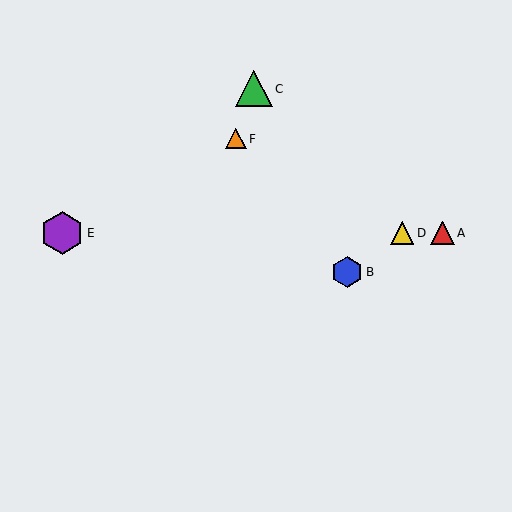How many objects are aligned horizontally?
3 objects (A, D, E) are aligned horizontally.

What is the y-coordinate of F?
Object F is at y≈139.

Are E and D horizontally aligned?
Yes, both are at y≈233.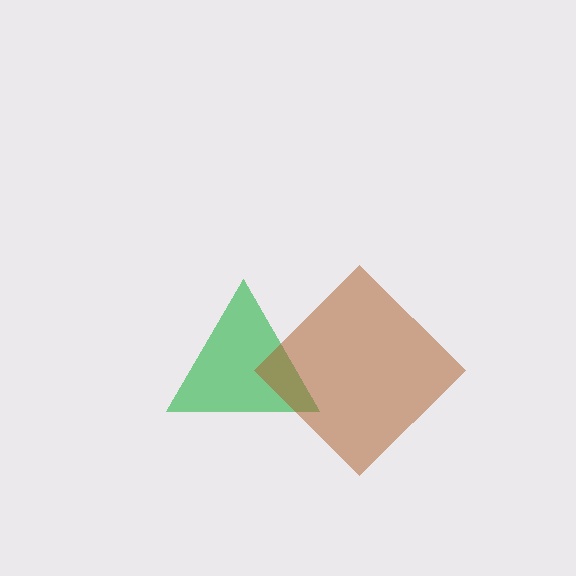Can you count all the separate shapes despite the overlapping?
Yes, there are 2 separate shapes.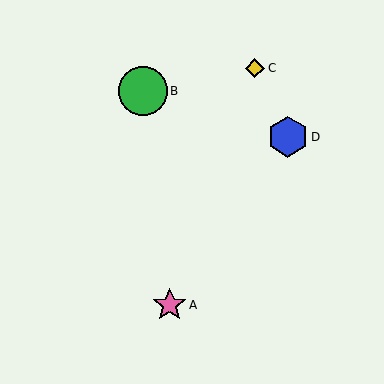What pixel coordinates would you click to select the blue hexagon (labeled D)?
Click at (288, 137) to select the blue hexagon D.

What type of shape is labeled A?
Shape A is a pink star.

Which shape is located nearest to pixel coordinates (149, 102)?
The green circle (labeled B) at (143, 91) is nearest to that location.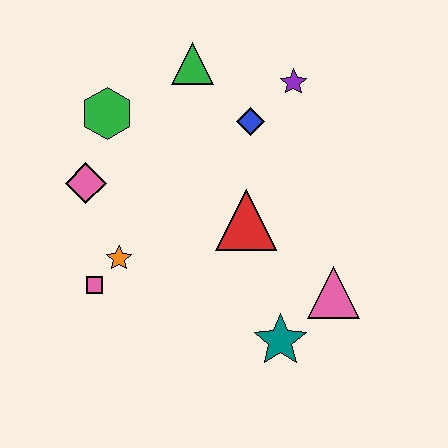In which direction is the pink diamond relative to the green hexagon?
The pink diamond is below the green hexagon.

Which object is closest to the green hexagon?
The pink diamond is closest to the green hexagon.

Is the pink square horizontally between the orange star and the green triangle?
No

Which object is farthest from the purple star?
The pink square is farthest from the purple star.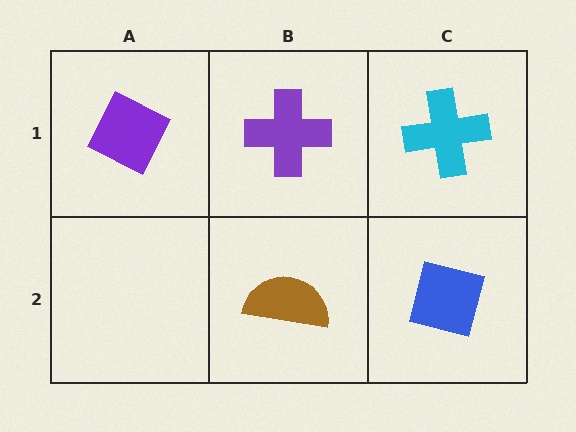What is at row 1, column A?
A purple diamond.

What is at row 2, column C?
A blue square.